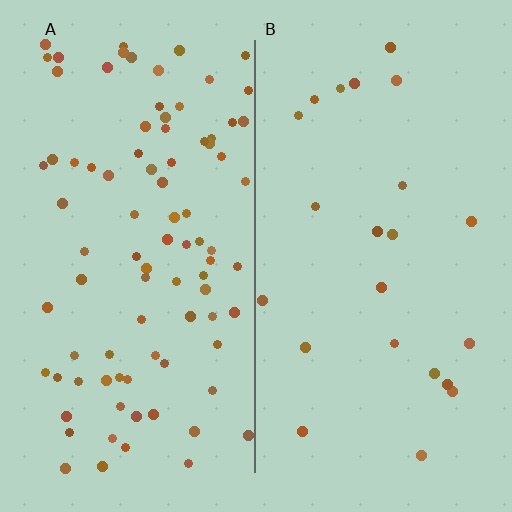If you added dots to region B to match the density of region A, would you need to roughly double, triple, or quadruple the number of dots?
Approximately quadruple.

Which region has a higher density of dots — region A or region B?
A (the left).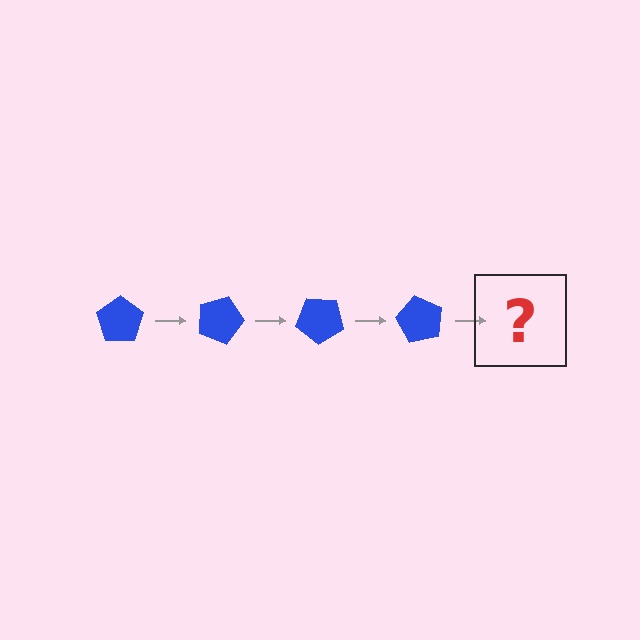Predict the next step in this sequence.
The next step is a blue pentagon rotated 80 degrees.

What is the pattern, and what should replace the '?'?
The pattern is that the pentagon rotates 20 degrees each step. The '?' should be a blue pentagon rotated 80 degrees.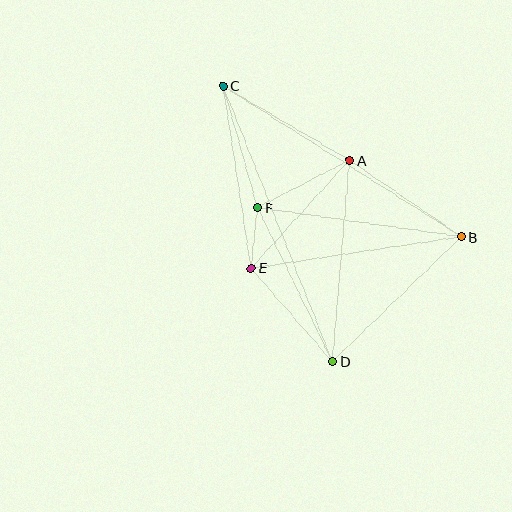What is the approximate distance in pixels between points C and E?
The distance between C and E is approximately 184 pixels.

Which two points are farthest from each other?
Points C and D are farthest from each other.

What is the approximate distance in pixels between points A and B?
The distance between A and B is approximately 135 pixels.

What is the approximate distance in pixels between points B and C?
The distance between B and C is approximately 282 pixels.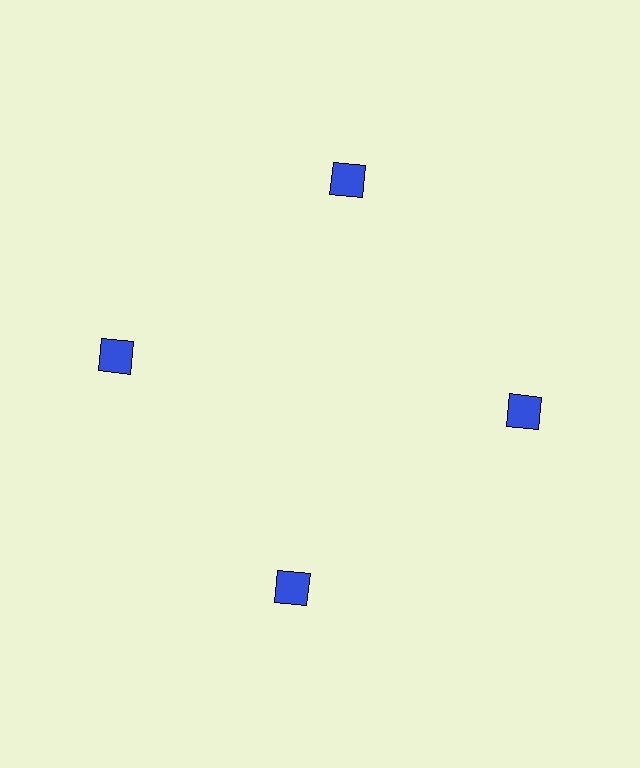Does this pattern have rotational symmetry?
Yes, this pattern has 4-fold rotational symmetry. It looks the same after rotating 90 degrees around the center.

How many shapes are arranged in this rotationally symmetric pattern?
There are 4 shapes, arranged in 4 groups of 1.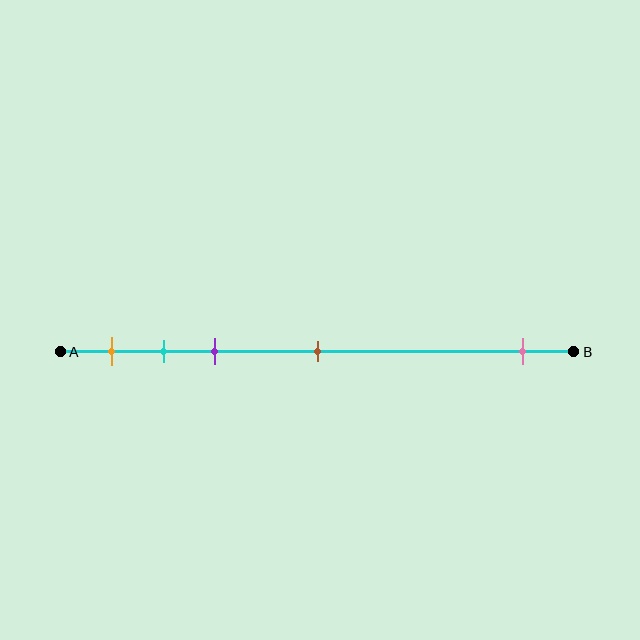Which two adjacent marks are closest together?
The cyan and purple marks are the closest adjacent pair.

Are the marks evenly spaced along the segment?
No, the marks are not evenly spaced.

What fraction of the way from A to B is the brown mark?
The brown mark is approximately 50% (0.5) of the way from A to B.